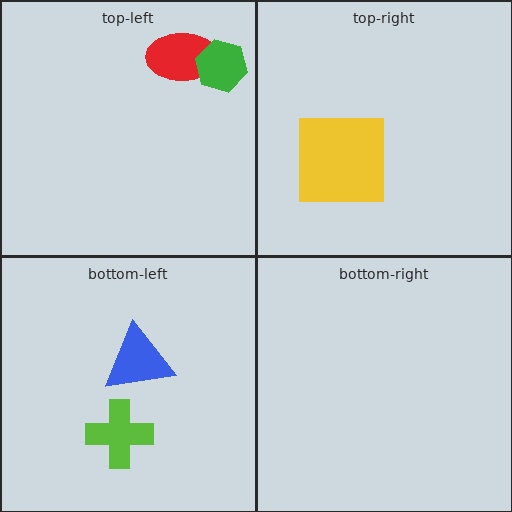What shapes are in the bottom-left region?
The lime cross, the blue triangle.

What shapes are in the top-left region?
The red ellipse, the green hexagon.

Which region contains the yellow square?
The top-right region.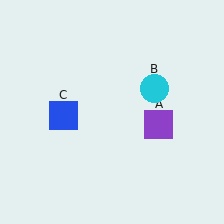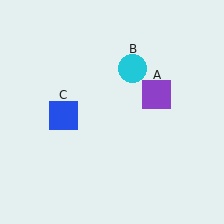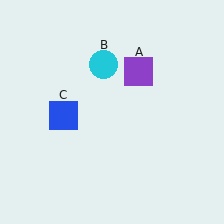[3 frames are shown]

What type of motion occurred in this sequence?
The purple square (object A), cyan circle (object B) rotated counterclockwise around the center of the scene.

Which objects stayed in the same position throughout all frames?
Blue square (object C) remained stationary.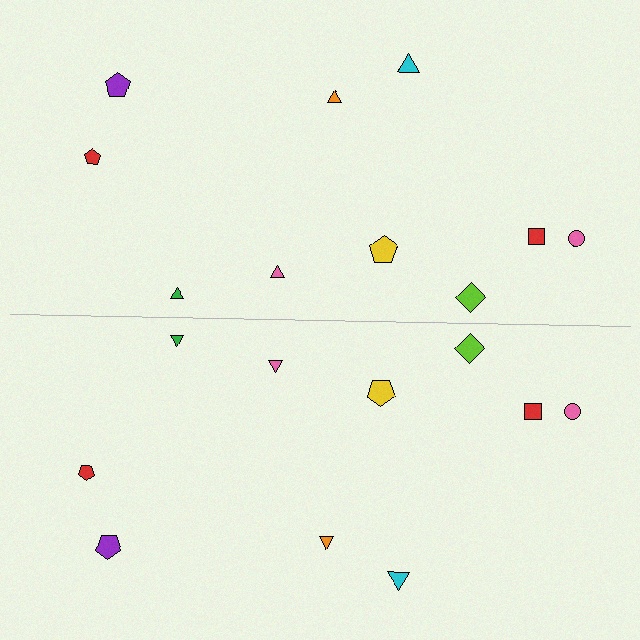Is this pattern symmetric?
Yes, this pattern has bilateral (reflection) symmetry.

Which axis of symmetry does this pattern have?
The pattern has a horizontal axis of symmetry running through the center of the image.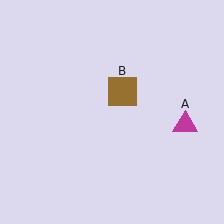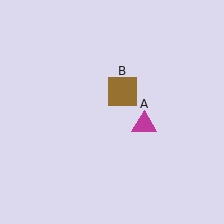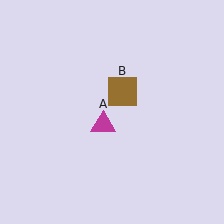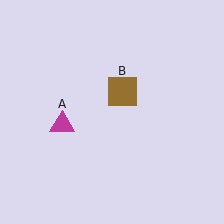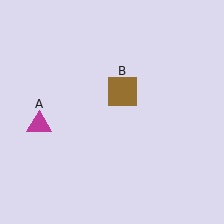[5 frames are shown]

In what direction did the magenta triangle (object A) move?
The magenta triangle (object A) moved left.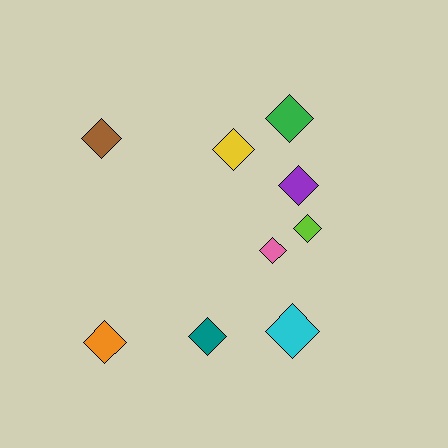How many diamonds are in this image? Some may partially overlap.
There are 9 diamonds.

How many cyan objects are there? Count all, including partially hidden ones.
There is 1 cyan object.